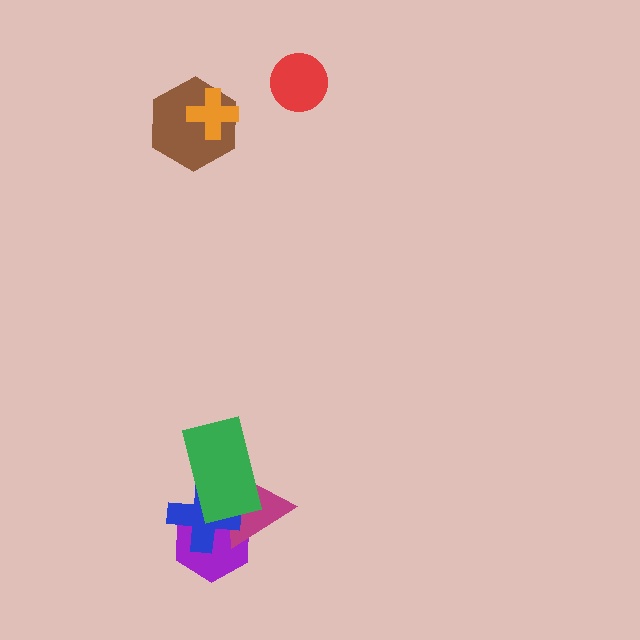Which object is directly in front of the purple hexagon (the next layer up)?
The magenta triangle is directly in front of the purple hexagon.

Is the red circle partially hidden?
No, no other shape covers it.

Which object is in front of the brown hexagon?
The orange cross is in front of the brown hexagon.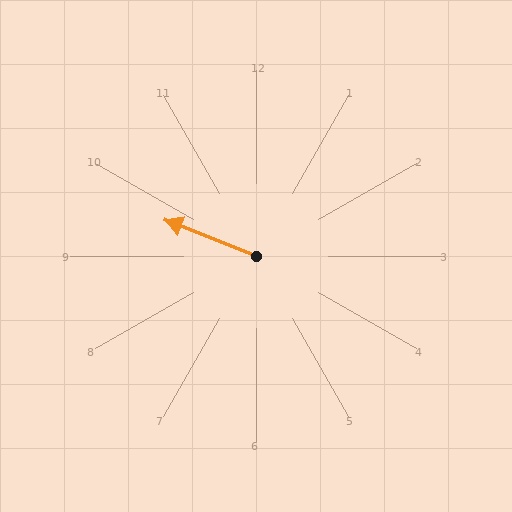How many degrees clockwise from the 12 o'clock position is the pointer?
Approximately 292 degrees.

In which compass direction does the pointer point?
West.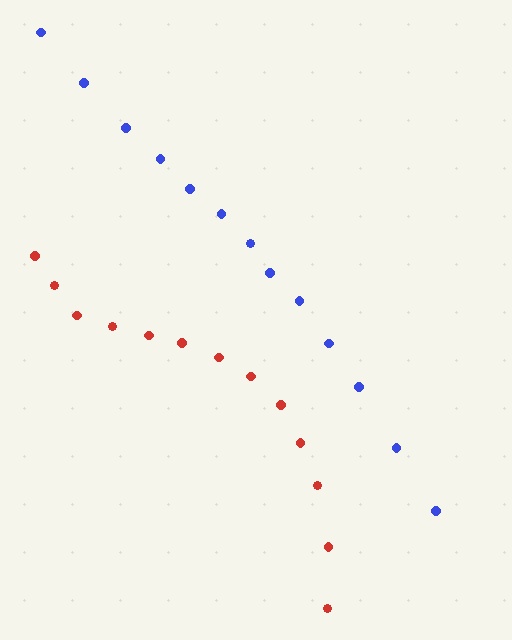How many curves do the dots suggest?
There are 2 distinct paths.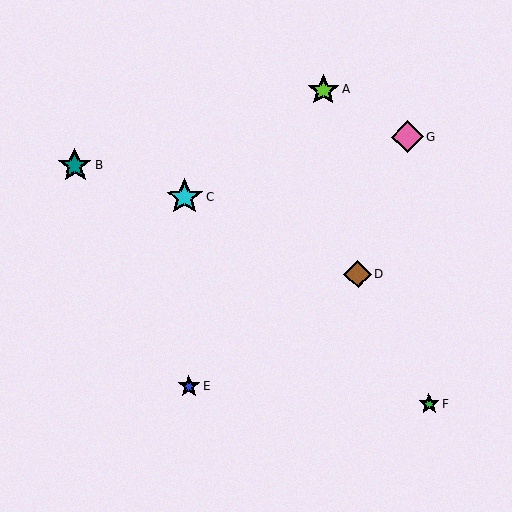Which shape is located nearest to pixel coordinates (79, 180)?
The teal star (labeled B) at (75, 166) is nearest to that location.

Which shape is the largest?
The cyan star (labeled C) is the largest.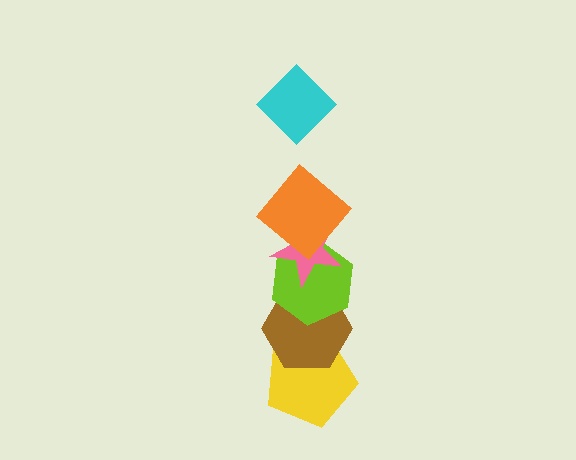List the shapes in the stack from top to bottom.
From top to bottom: the cyan diamond, the orange diamond, the pink star, the lime hexagon, the brown hexagon, the yellow pentagon.